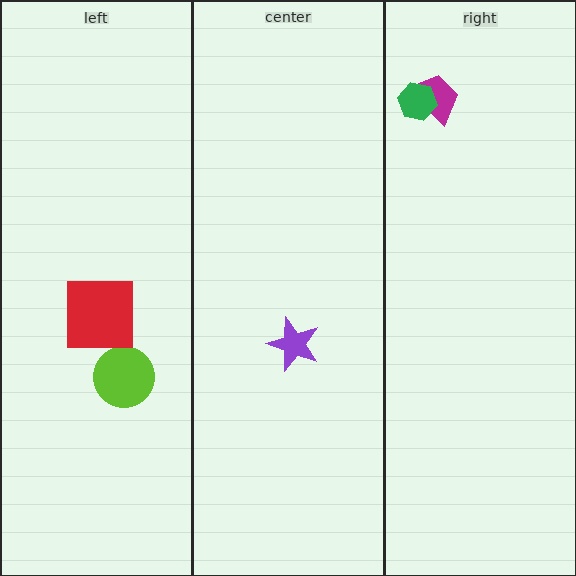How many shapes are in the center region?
1.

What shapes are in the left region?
The lime circle, the red square.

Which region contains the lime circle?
The left region.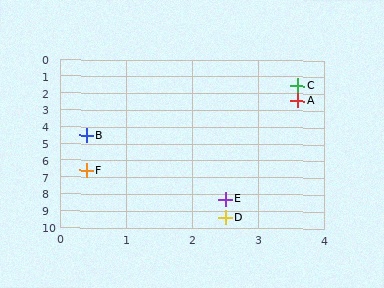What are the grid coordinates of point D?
Point D is at approximately (2.5, 9.4).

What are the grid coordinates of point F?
Point F is at approximately (0.4, 6.6).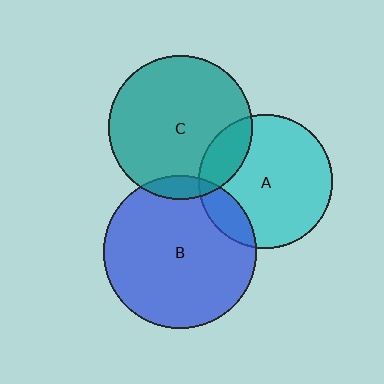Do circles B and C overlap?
Yes.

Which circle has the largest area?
Circle B (blue).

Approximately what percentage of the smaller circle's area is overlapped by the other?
Approximately 10%.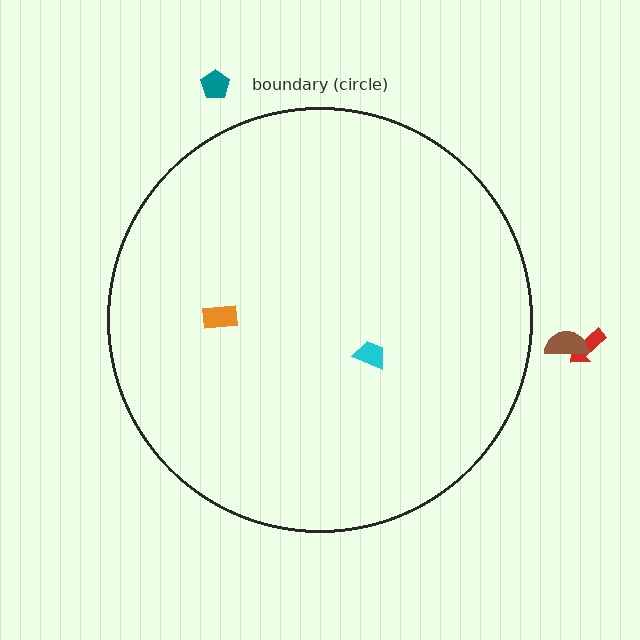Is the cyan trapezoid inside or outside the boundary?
Inside.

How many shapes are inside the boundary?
2 inside, 3 outside.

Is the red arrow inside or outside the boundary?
Outside.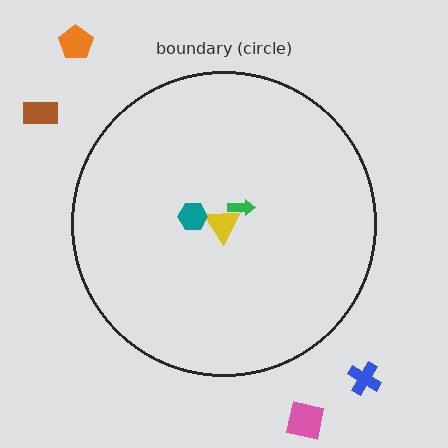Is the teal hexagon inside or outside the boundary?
Inside.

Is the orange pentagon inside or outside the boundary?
Outside.